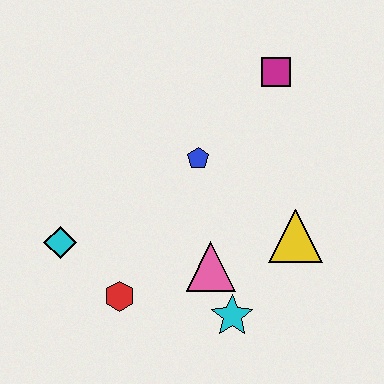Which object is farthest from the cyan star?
The magenta square is farthest from the cyan star.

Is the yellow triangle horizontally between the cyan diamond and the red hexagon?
No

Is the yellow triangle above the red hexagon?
Yes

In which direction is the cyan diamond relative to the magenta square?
The cyan diamond is to the left of the magenta square.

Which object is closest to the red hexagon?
The cyan diamond is closest to the red hexagon.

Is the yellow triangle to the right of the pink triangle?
Yes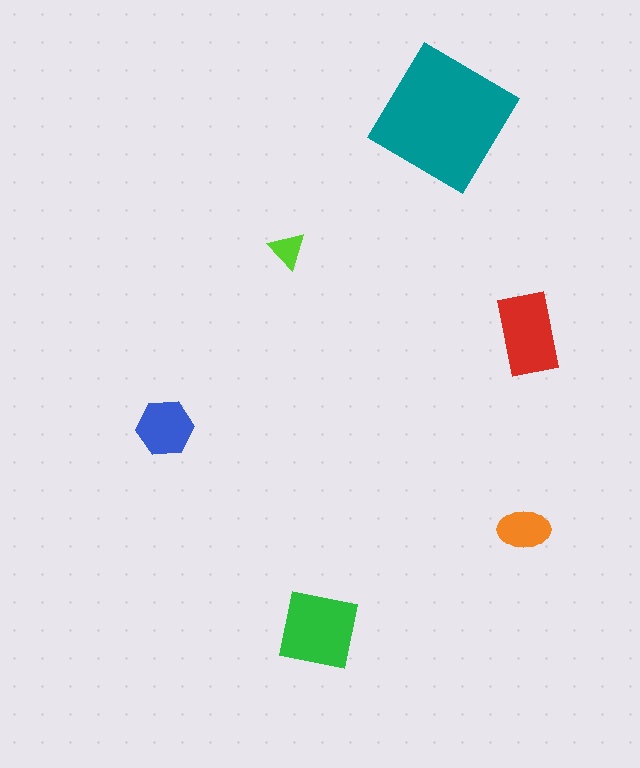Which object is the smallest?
The lime triangle.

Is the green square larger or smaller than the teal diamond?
Smaller.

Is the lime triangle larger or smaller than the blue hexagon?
Smaller.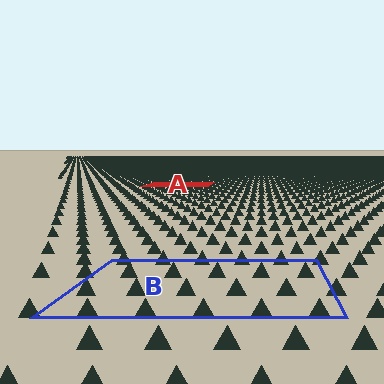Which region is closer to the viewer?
Region B is closer. The texture elements there are larger and more spread out.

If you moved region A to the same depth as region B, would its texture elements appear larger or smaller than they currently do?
They would appear larger. At a closer depth, the same texture elements are projected at a bigger on-screen size.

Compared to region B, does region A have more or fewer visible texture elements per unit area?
Region A has more texture elements per unit area — they are packed more densely because it is farther away.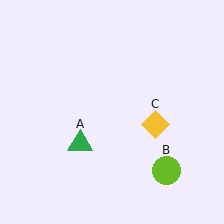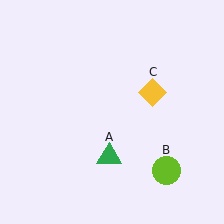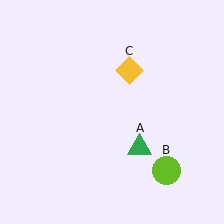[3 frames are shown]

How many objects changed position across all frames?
2 objects changed position: green triangle (object A), yellow diamond (object C).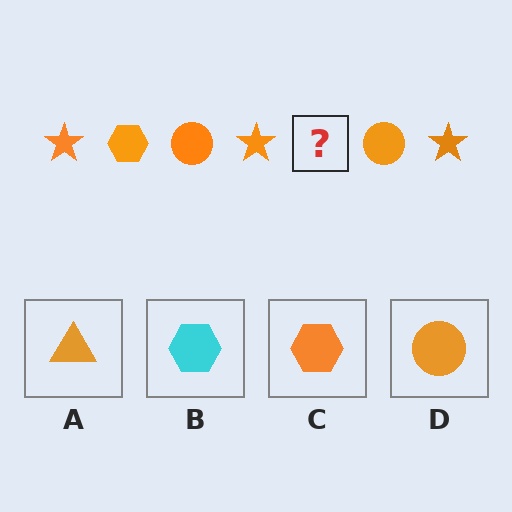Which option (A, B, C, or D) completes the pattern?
C.